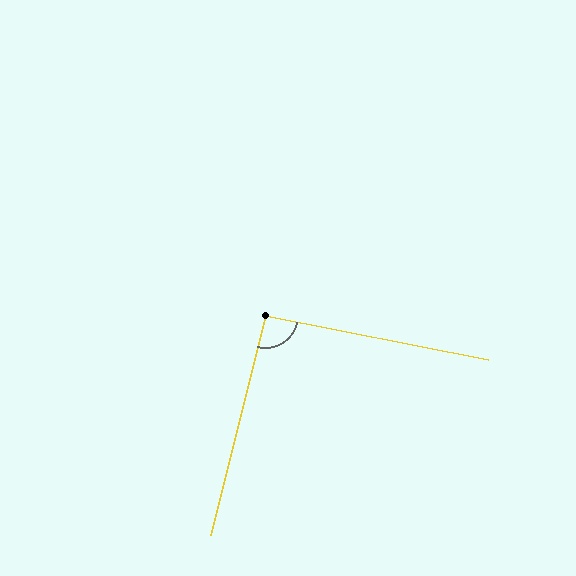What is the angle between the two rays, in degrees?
Approximately 93 degrees.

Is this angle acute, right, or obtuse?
It is approximately a right angle.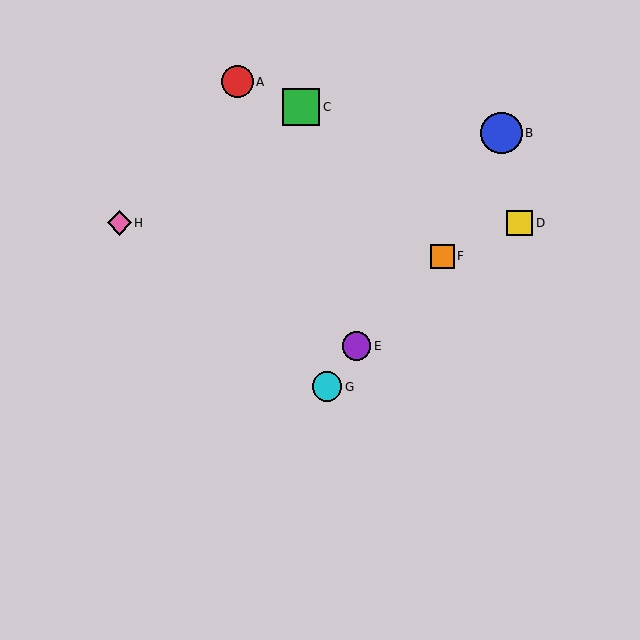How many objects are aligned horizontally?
2 objects (D, H) are aligned horizontally.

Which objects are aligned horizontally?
Objects D, H are aligned horizontally.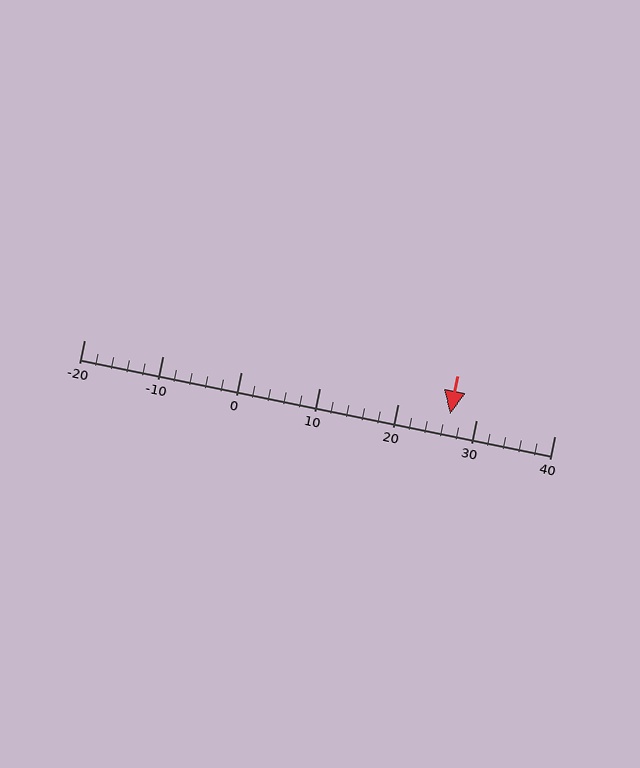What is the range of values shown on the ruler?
The ruler shows values from -20 to 40.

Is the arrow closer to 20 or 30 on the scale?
The arrow is closer to 30.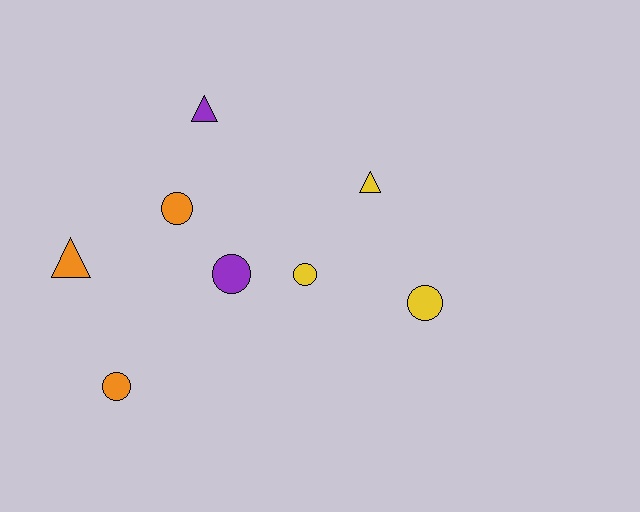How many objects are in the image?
There are 8 objects.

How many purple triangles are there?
There is 1 purple triangle.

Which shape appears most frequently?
Circle, with 5 objects.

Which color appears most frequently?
Orange, with 3 objects.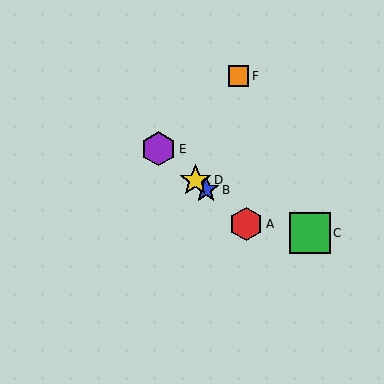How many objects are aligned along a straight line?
4 objects (A, B, D, E) are aligned along a straight line.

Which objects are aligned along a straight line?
Objects A, B, D, E are aligned along a straight line.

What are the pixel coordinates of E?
Object E is at (159, 149).